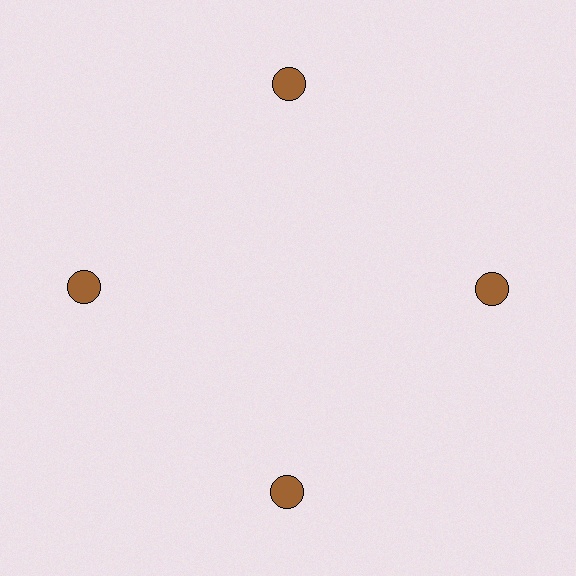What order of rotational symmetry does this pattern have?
This pattern has 4-fold rotational symmetry.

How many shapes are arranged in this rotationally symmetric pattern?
There are 4 shapes, arranged in 4 groups of 1.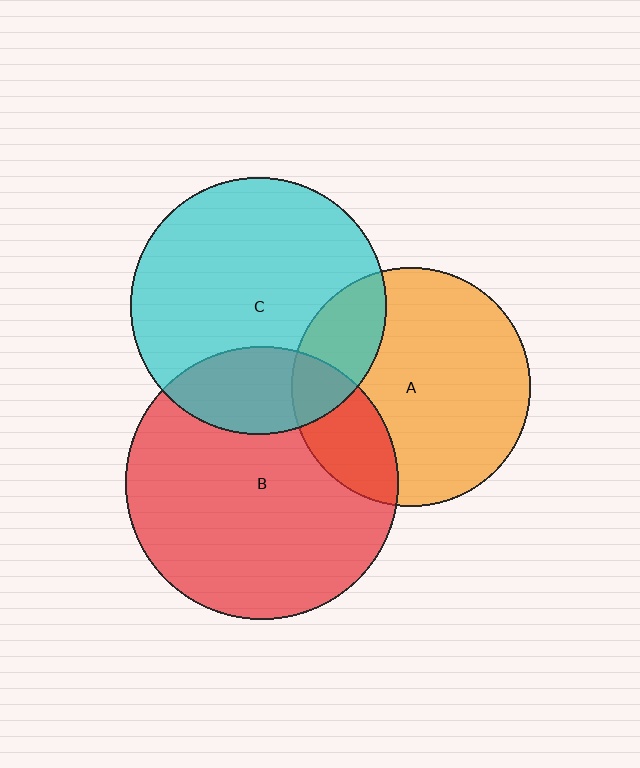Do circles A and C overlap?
Yes.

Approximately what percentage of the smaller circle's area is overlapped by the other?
Approximately 20%.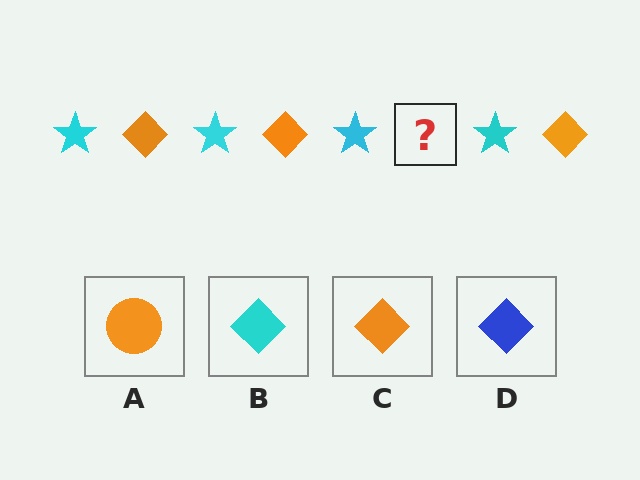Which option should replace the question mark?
Option C.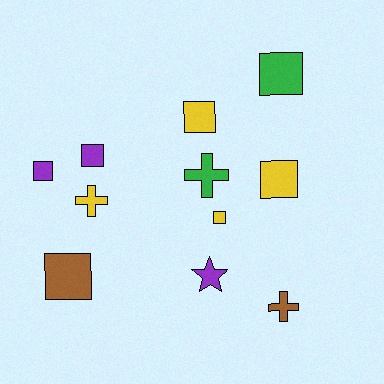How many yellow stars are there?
There are no yellow stars.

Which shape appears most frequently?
Square, with 7 objects.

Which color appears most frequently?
Yellow, with 4 objects.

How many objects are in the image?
There are 11 objects.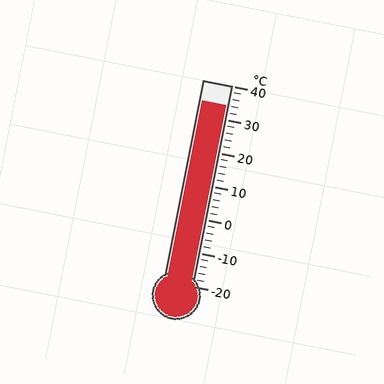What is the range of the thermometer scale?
The thermometer scale ranges from -20°C to 40°C.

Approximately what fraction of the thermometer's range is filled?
The thermometer is filled to approximately 90% of its range.